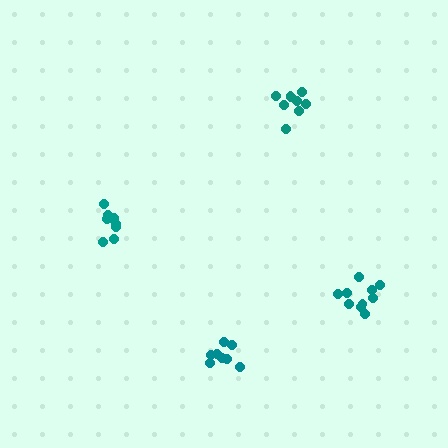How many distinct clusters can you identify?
There are 4 distinct clusters.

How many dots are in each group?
Group 1: 8 dots, Group 2: 9 dots, Group 3: 10 dots, Group 4: 10 dots (37 total).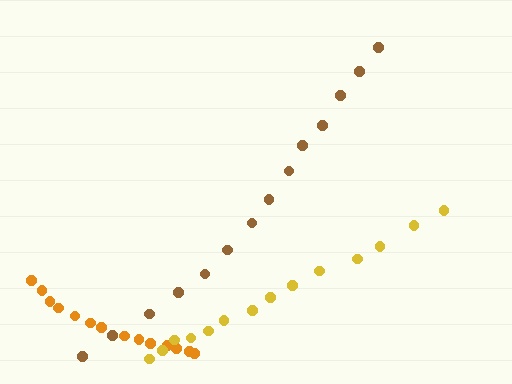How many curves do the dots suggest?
There are 3 distinct paths.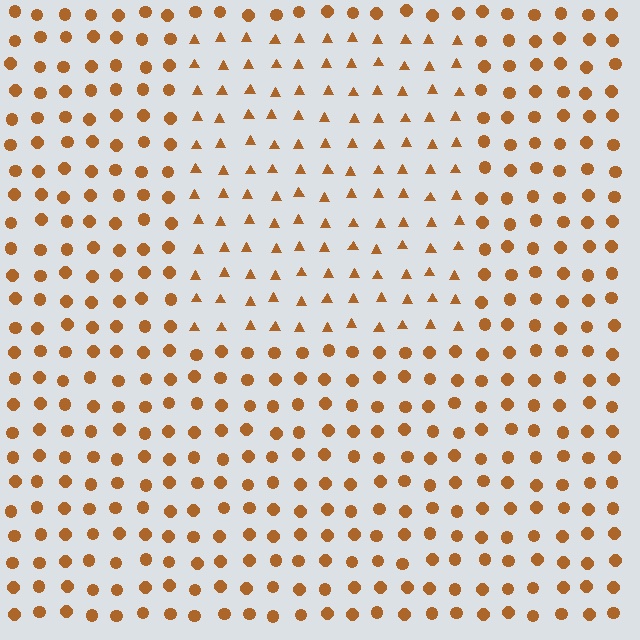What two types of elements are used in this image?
The image uses triangles inside the rectangle region and circles outside it.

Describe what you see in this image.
The image is filled with small brown elements arranged in a uniform grid. A rectangle-shaped region contains triangles, while the surrounding area contains circles. The boundary is defined purely by the change in element shape.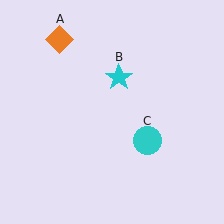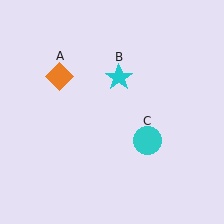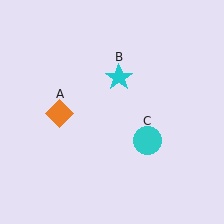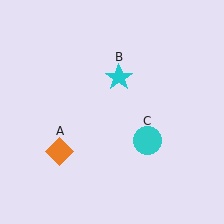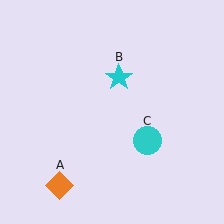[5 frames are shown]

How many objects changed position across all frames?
1 object changed position: orange diamond (object A).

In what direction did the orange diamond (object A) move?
The orange diamond (object A) moved down.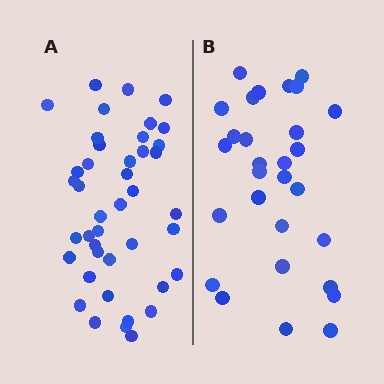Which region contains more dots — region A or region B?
Region A (the left region) has more dots.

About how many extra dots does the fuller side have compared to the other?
Region A has approximately 15 more dots than region B.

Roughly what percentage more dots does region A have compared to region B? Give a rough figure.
About 45% more.